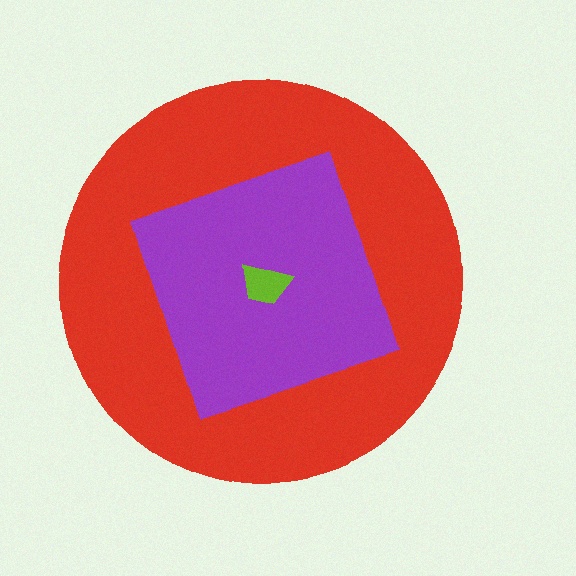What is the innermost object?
The lime trapezoid.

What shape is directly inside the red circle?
The purple square.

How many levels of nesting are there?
3.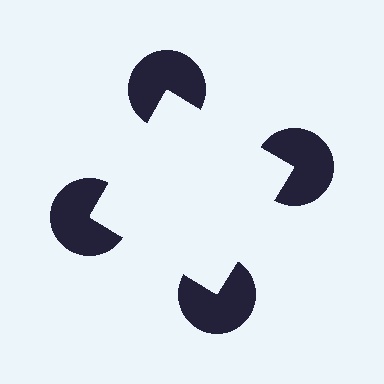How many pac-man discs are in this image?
There are 4 — one at each vertex of the illusory square.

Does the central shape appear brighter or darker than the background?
It typically appears slightly brighter than the background, even though no actual brightness change is drawn.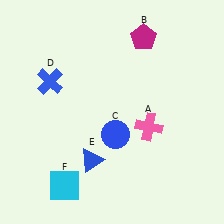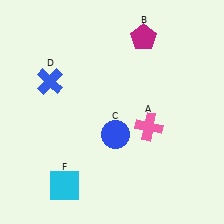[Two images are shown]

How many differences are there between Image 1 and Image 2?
There is 1 difference between the two images.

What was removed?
The blue triangle (E) was removed in Image 2.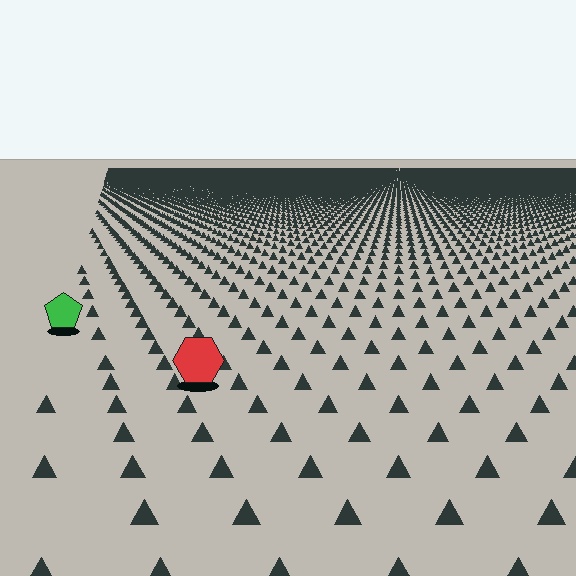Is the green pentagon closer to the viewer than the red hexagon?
No. The red hexagon is closer — you can tell from the texture gradient: the ground texture is coarser near it.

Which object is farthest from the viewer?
The green pentagon is farthest from the viewer. It appears smaller and the ground texture around it is denser.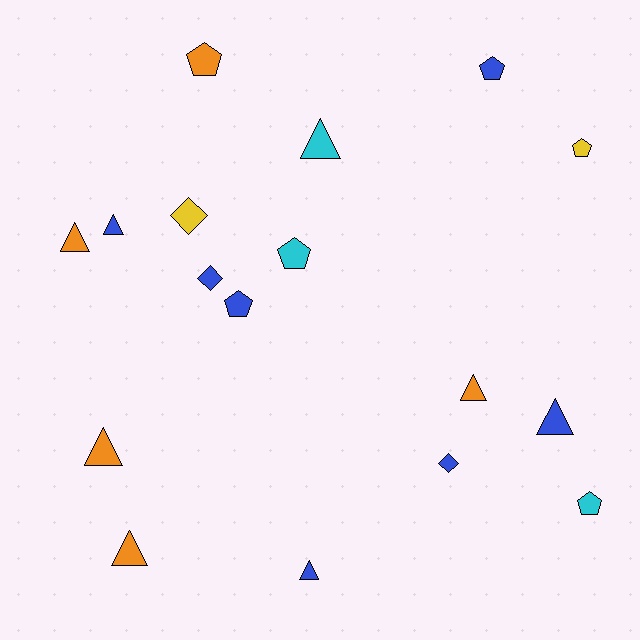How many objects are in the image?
There are 17 objects.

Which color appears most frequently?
Blue, with 7 objects.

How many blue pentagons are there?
There are 2 blue pentagons.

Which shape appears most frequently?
Triangle, with 8 objects.